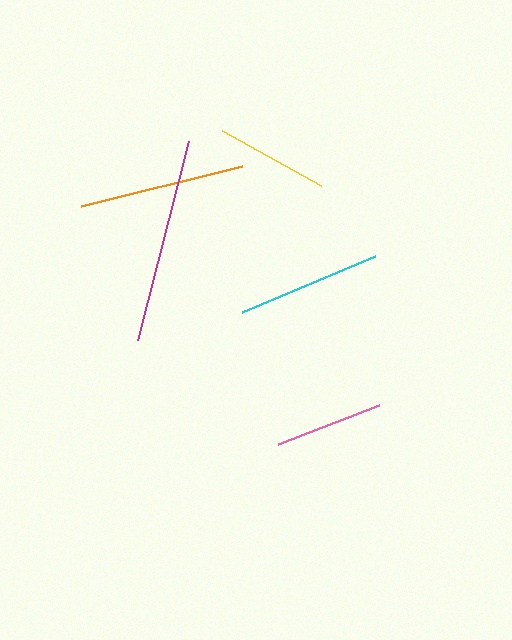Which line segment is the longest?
The magenta line is the longest at approximately 205 pixels.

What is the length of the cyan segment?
The cyan segment is approximately 144 pixels long.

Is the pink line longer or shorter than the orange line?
The orange line is longer than the pink line.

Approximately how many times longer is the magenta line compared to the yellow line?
The magenta line is approximately 1.8 times the length of the yellow line.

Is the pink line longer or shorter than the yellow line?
The yellow line is longer than the pink line.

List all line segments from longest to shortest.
From longest to shortest: magenta, orange, cyan, yellow, pink.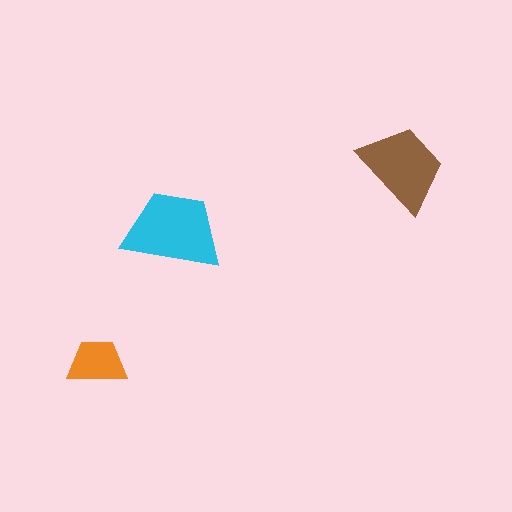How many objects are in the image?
There are 3 objects in the image.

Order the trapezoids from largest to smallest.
the cyan one, the brown one, the orange one.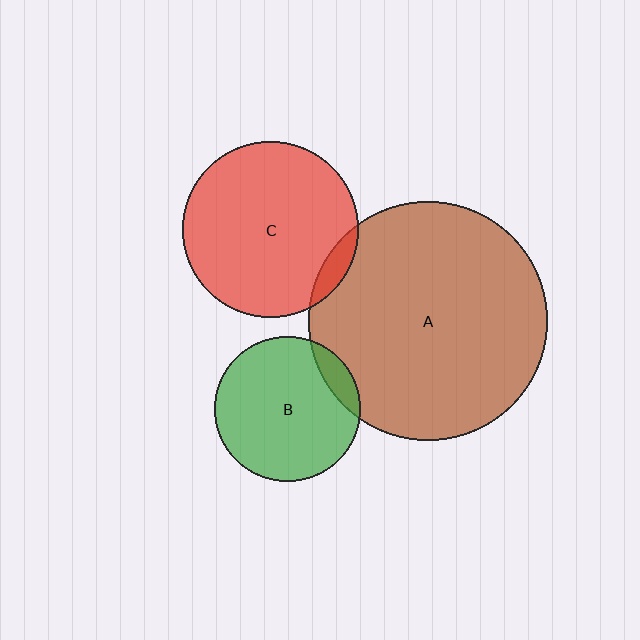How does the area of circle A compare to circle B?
Approximately 2.7 times.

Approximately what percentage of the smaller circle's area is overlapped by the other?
Approximately 10%.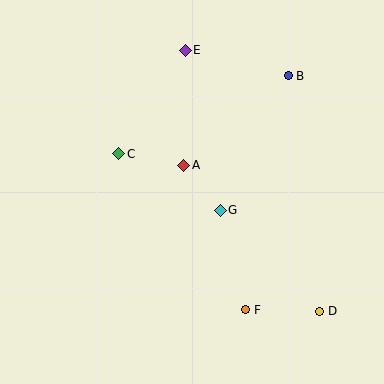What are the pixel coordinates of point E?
Point E is at (185, 50).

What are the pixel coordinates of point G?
Point G is at (220, 210).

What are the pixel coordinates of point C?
Point C is at (119, 154).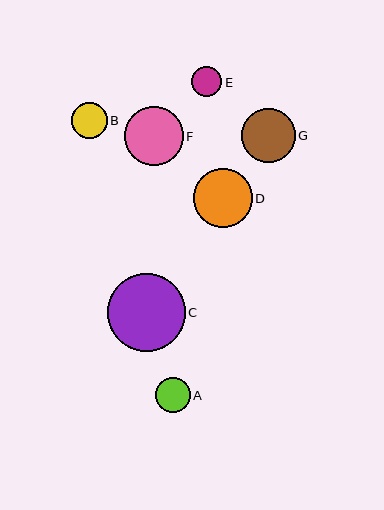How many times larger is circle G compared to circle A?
Circle G is approximately 1.5 times the size of circle A.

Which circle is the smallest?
Circle E is the smallest with a size of approximately 30 pixels.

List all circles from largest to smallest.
From largest to smallest: C, F, D, G, B, A, E.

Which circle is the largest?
Circle C is the largest with a size of approximately 78 pixels.